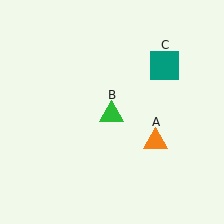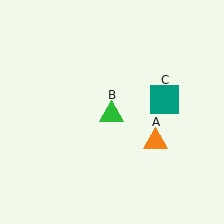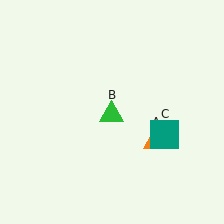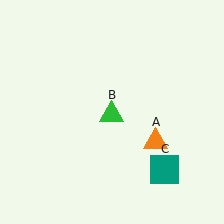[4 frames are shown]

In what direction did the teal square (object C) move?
The teal square (object C) moved down.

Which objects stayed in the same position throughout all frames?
Orange triangle (object A) and green triangle (object B) remained stationary.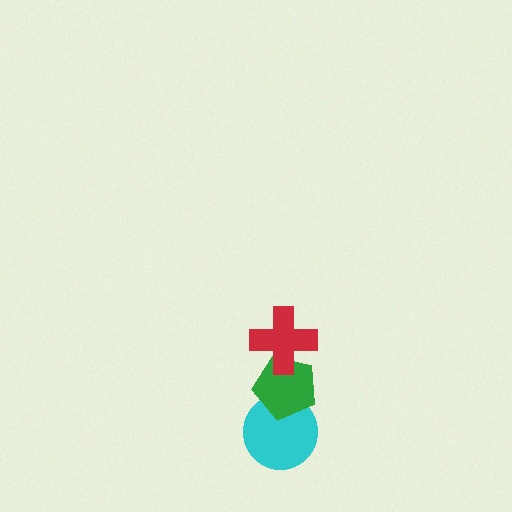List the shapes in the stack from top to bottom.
From top to bottom: the red cross, the green pentagon, the cyan circle.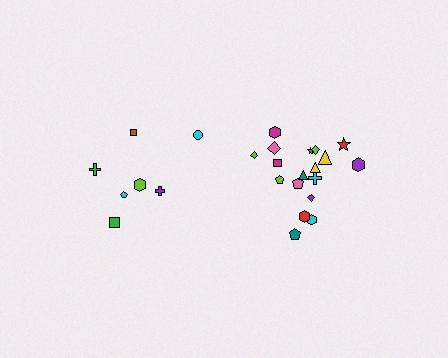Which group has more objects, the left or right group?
The right group.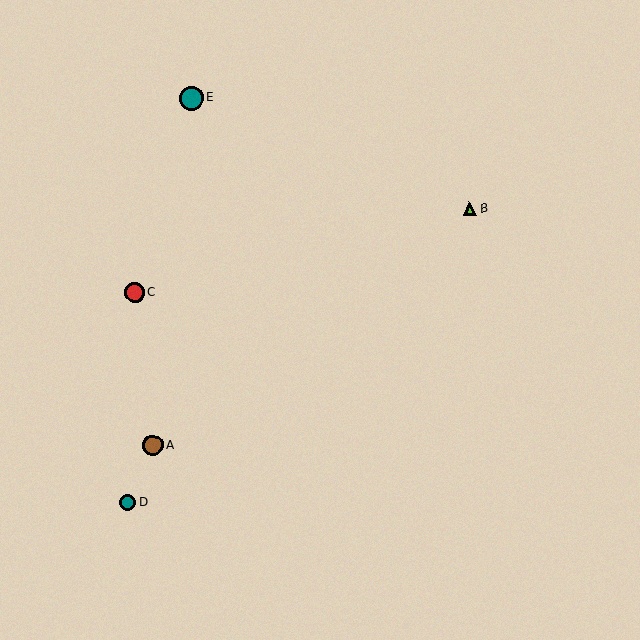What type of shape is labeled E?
Shape E is a teal circle.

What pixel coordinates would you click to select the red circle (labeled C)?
Click at (135, 292) to select the red circle C.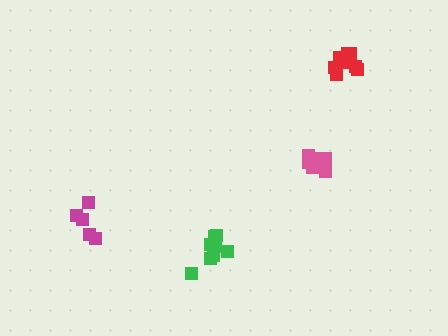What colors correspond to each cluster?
The clusters are colored: green, magenta, red, pink.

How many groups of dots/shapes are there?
There are 4 groups.